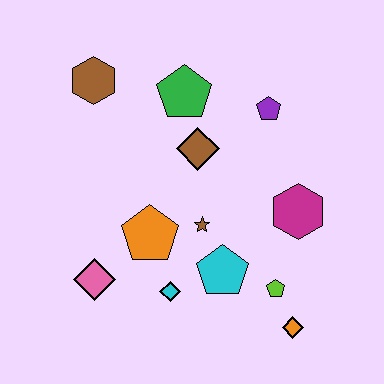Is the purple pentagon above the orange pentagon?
Yes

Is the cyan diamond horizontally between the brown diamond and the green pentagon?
No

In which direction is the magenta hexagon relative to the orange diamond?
The magenta hexagon is above the orange diamond.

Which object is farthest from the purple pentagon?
The pink diamond is farthest from the purple pentagon.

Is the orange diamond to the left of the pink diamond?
No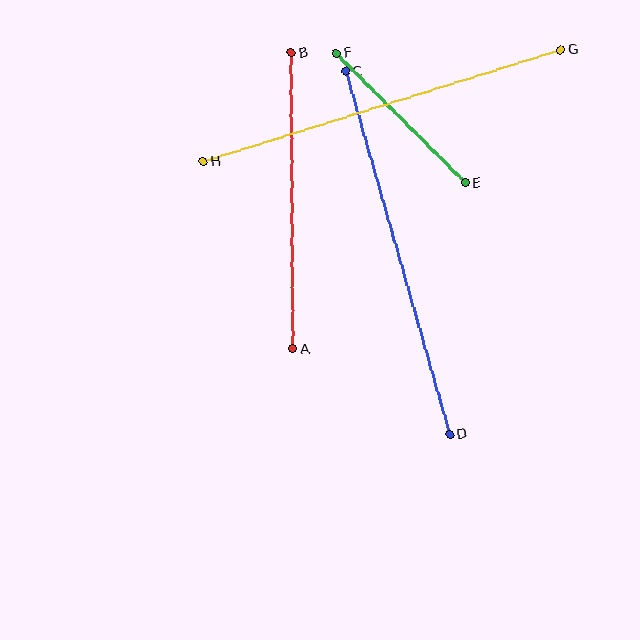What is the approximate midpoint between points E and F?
The midpoint is at approximately (400, 118) pixels.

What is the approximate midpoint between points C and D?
The midpoint is at approximately (398, 253) pixels.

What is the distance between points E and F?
The distance is approximately 183 pixels.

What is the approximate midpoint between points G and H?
The midpoint is at approximately (382, 106) pixels.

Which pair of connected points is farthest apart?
Points C and D are farthest apart.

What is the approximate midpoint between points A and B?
The midpoint is at approximately (292, 201) pixels.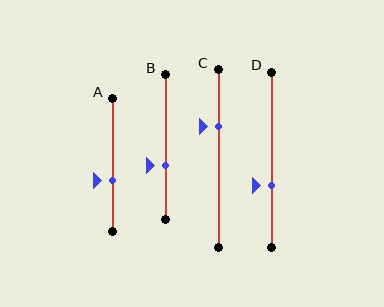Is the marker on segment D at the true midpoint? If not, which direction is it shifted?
No, the marker on segment D is shifted downward by about 15% of the segment length.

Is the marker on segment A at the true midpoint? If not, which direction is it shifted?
No, the marker on segment A is shifted downward by about 12% of the segment length.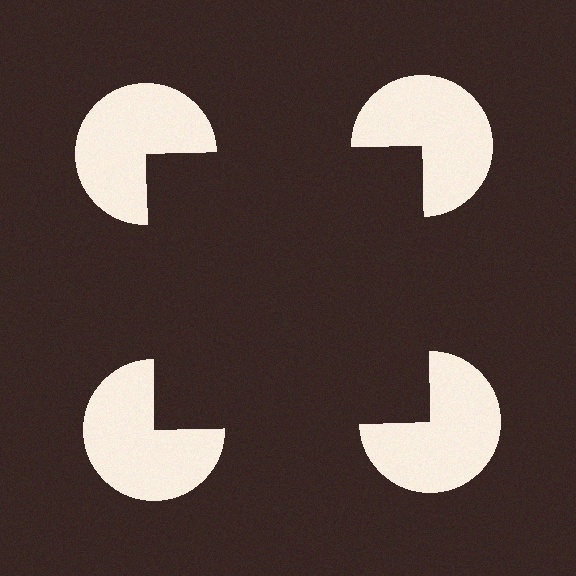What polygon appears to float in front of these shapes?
An illusory square — its edges are inferred from the aligned wedge cuts in the pac-man discs, not physically drawn.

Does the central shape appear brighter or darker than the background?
It typically appears slightly darker than the background, even though no actual brightness change is drawn.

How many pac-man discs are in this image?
There are 4 — one at each vertex of the illusory square.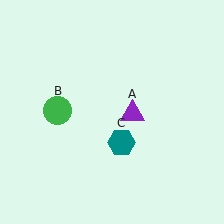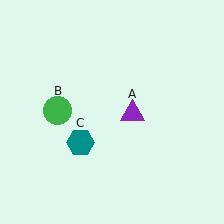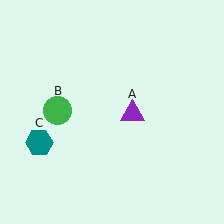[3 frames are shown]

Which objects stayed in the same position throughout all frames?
Purple triangle (object A) and green circle (object B) remained stationary.